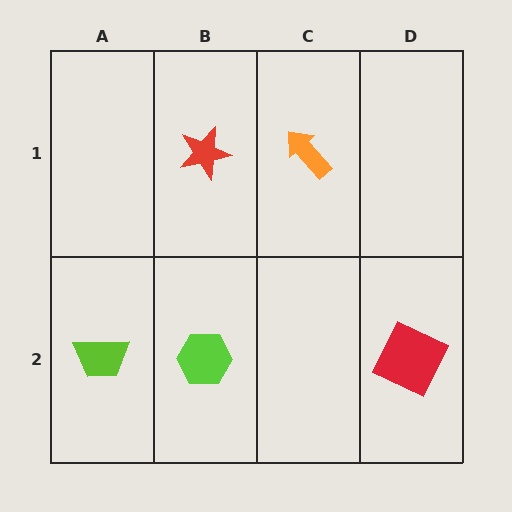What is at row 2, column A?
A lime trapezoid.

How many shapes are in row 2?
3 shapes.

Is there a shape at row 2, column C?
No, that cell is empty.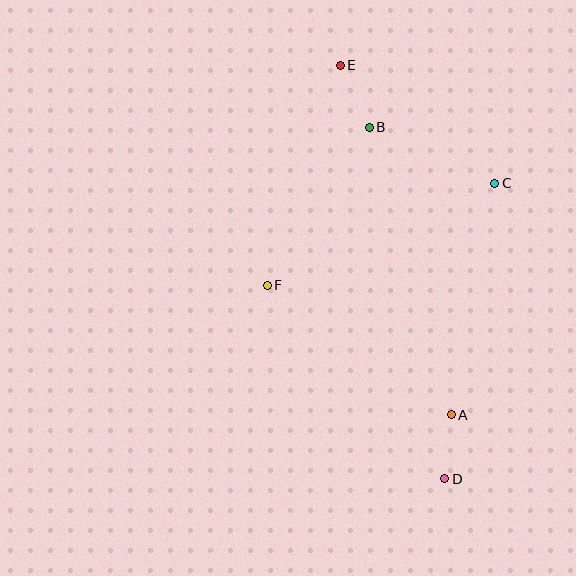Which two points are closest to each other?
Points A and D are closest to each other.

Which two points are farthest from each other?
Points D and E are farthest from each other.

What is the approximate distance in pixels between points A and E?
The distance between A and E is approximately 366 pixels.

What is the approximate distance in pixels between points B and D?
The distance between B and D is approximately 360 pixels.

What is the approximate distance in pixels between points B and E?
The distance between B and E is approximately 68 pixels.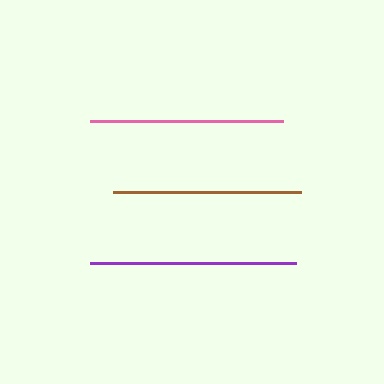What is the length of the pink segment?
The pink segment is approximately 193 pixels long.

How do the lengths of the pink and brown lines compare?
The pink and brown lines are approximately the same length.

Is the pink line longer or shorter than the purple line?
The purple line is longer than the pink line.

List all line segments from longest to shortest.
From longest to shortest: purple, pink, brown.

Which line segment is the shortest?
The brown line is the shortest at approximately 188 pixels.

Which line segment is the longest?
The purple line is the longest at approximately 206 pixels.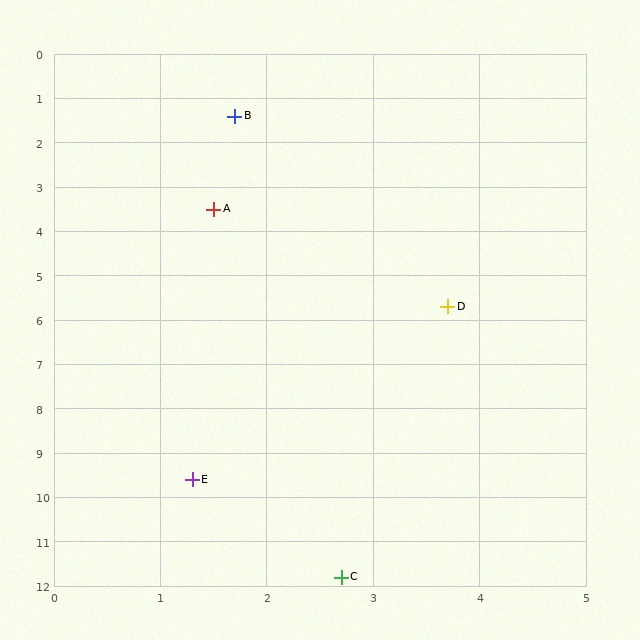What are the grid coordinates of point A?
Point A is at approximately (1.5, 3.5).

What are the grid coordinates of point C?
Point C is at approximately (2.7, 11.8).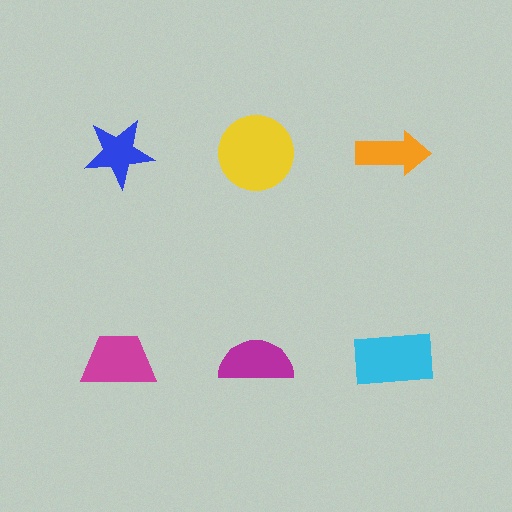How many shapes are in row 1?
3 shapes.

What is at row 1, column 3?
An orange arrow.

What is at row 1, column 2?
A yellow circle.